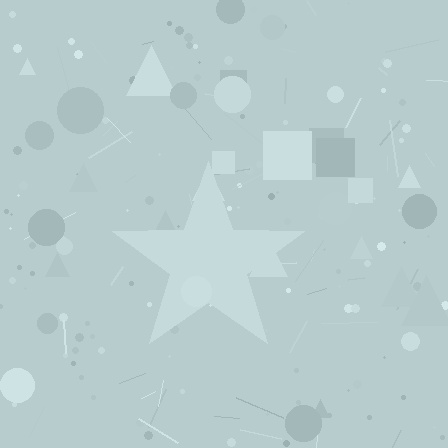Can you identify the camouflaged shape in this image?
The camouflaged shape is a star.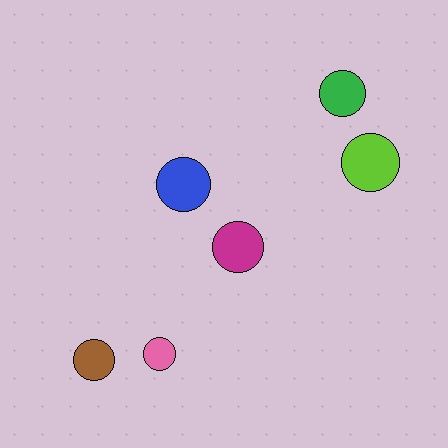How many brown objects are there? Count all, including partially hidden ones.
There is 1 brown object.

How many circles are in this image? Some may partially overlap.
There are 6 circles.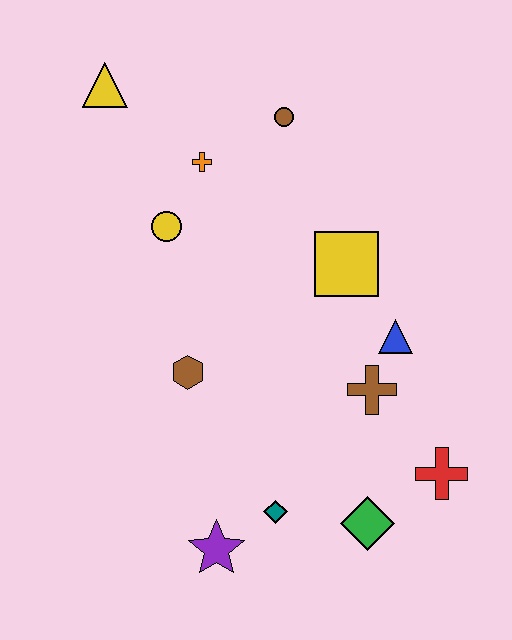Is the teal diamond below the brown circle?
Yes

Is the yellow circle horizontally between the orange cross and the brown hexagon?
No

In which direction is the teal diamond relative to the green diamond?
The teal diamond is to the left of the green diamond.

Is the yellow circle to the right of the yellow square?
No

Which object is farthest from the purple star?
The yellow triangle is farthest from the purple star.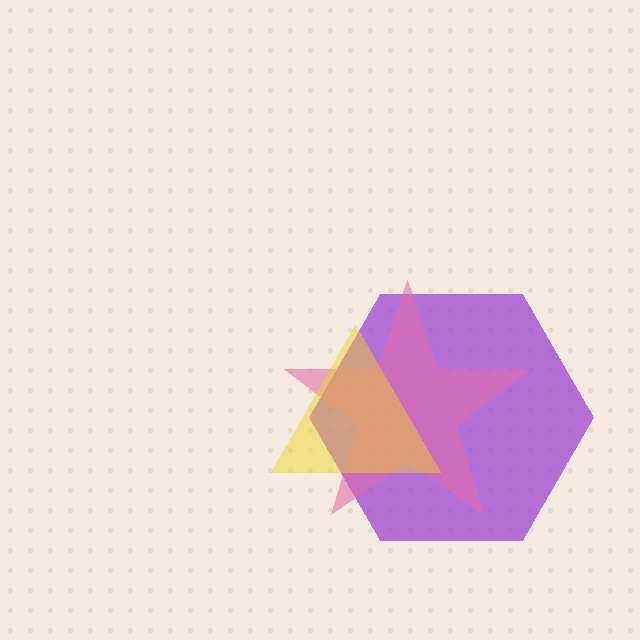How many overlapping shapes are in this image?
There are 3 overlapping shapes in the image.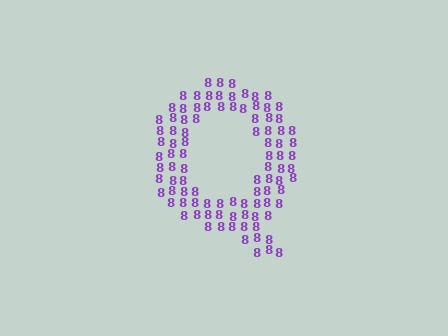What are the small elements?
The small elements are digit 8's.